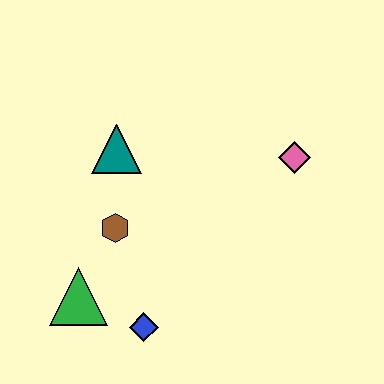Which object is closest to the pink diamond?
The teal triangle is closest to the pink diamond.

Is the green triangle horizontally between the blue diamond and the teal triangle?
No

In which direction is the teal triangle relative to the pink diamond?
The teal triangle is to the left of the pink diamond.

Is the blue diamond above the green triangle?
No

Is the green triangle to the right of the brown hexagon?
No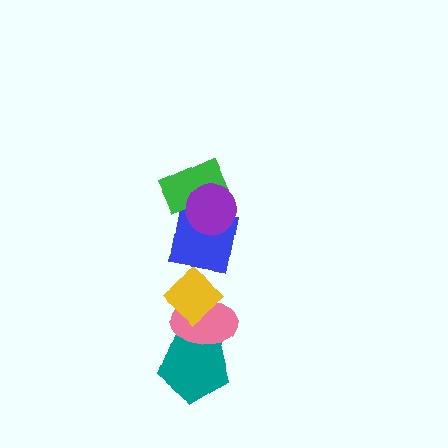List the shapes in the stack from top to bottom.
From top to bottom: the purple circle, the green rectangle, the blue square, the yellow diamond, the pink ellipse, the teal pentagon.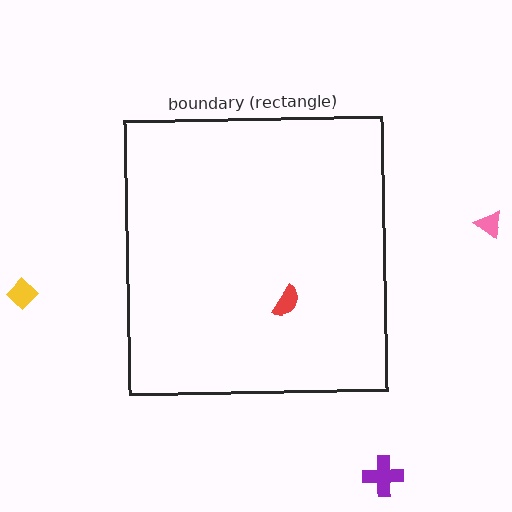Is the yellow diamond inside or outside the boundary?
Outside.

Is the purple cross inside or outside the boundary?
Outside.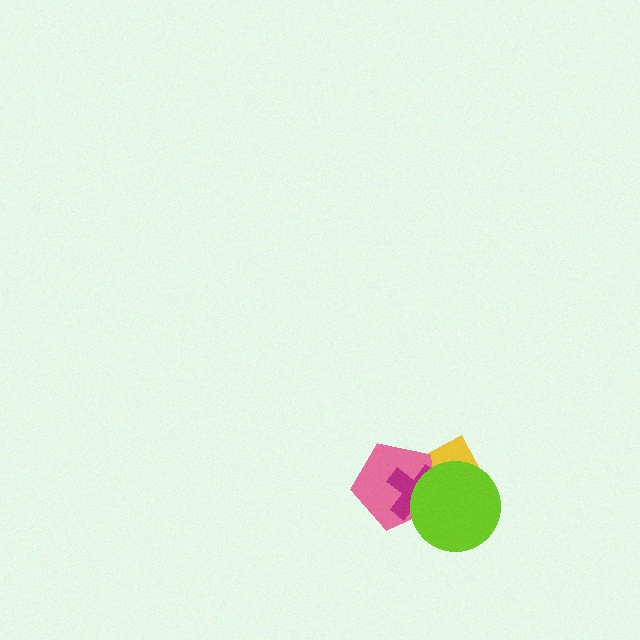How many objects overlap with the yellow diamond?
3 objects overlap with the yellow diamond.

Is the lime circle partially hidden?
No, no other shape covers it.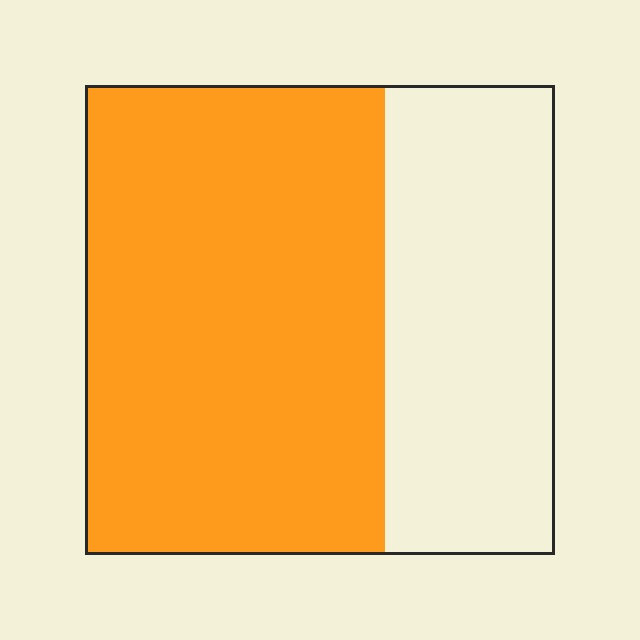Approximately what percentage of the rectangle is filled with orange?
Approximately 65%.